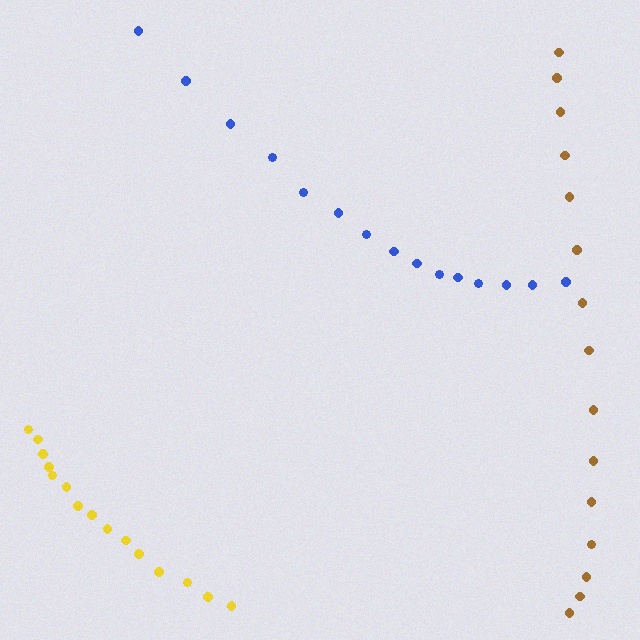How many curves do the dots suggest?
There are 3 distinct paths.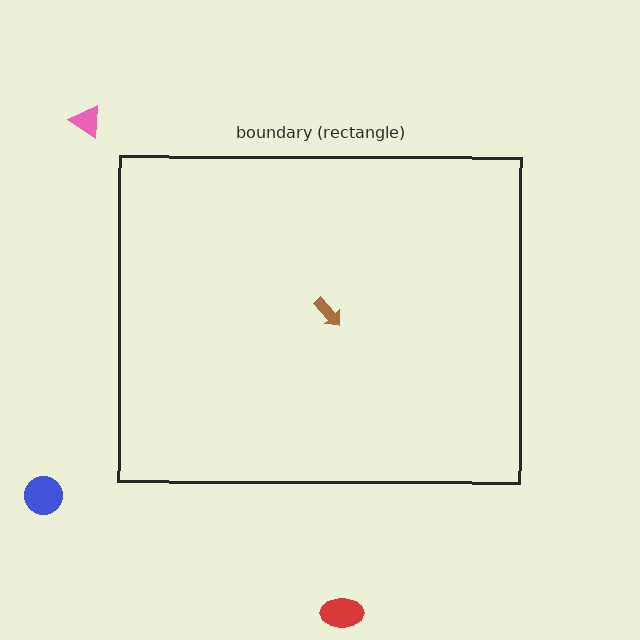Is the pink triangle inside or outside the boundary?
Outside.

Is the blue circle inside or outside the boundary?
Outside.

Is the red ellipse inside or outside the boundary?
Outside.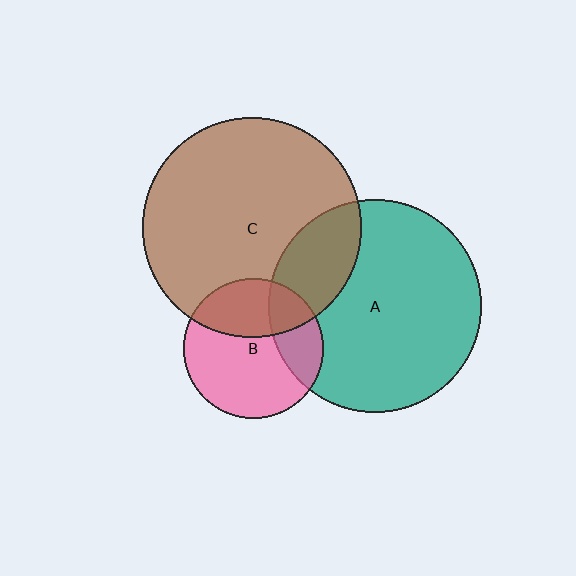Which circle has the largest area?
Circle C (brown).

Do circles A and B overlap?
Yes.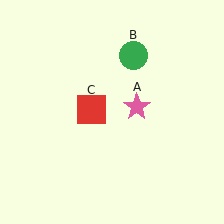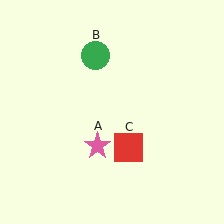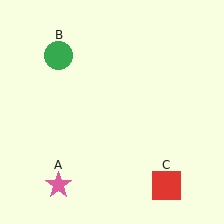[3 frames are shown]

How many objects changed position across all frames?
3 objects changed position: pink star (object A), green circle (object B), red square (object C).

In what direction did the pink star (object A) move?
The pink star (object A) moved down and to the left.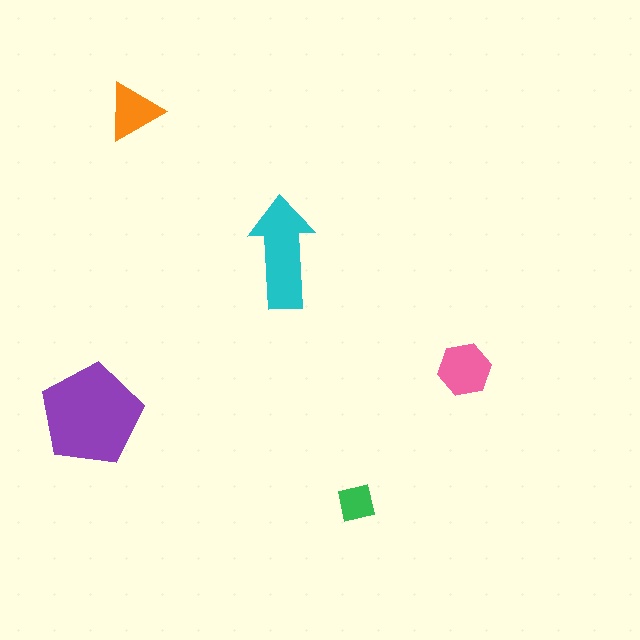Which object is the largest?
The purple pentagon.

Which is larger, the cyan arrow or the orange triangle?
The cyan arrow.